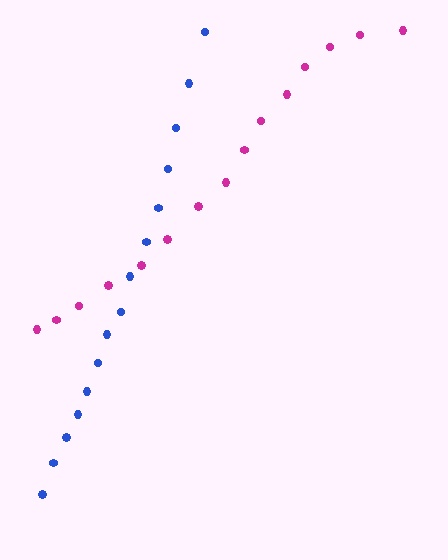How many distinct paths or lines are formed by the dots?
There are 2 distinct paths.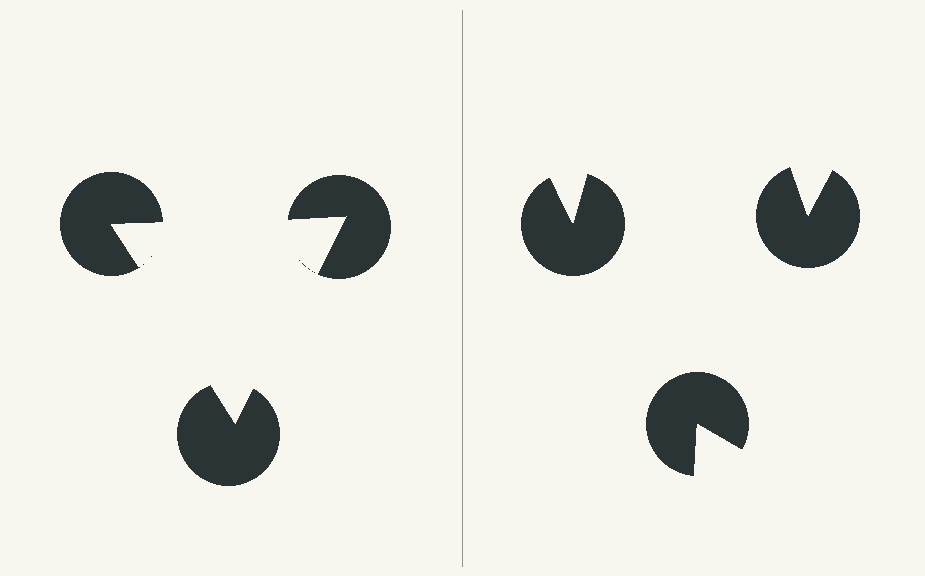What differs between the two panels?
The pac-man discs are positioned identically on both sides; only the wedge orientations differ. On the left they align to a triangle; on the right they are misaligned.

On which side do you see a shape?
An illusory triangle appears on the left side. On the right side the wedge cuts are rotated, so no coherent shape forms.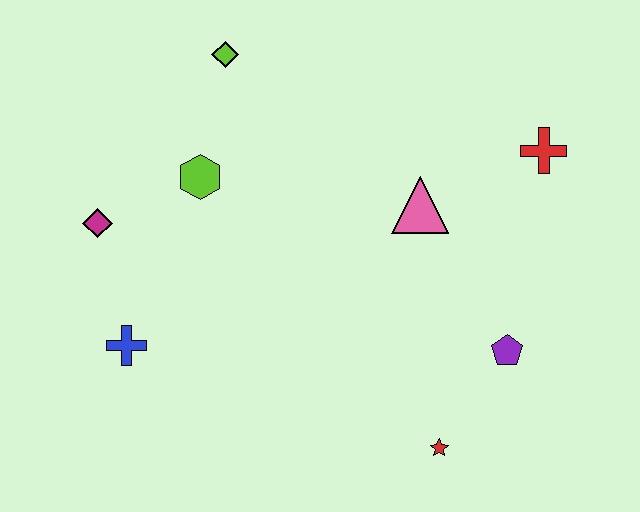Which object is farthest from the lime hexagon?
The red star is farthest from the lime hexagon.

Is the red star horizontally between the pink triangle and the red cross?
Yes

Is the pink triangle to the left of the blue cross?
No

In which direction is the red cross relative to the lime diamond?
The red cross is to the right of the lime diamond.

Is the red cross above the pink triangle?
Yes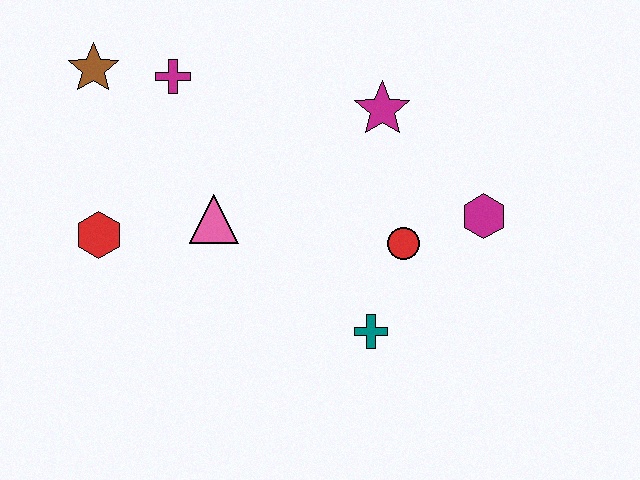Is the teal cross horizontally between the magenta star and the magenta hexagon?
No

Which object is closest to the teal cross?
The red circle is closest to the teal cross.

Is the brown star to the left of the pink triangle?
Yes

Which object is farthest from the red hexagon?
The magenta hexagon is farthest from the red hexagon.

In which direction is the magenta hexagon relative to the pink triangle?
The magenta hexagon is to the right of the pink triangle.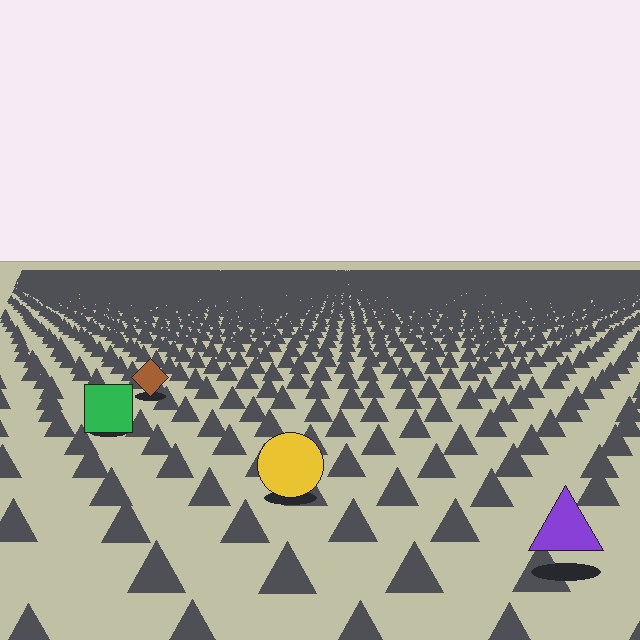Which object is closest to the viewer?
The purple triangle is closest. The texture marks near it are larger and more spread out.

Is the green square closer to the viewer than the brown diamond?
Yes. The green square is closer — you can tell from the texture gradient: the ground texture is coarser near it.